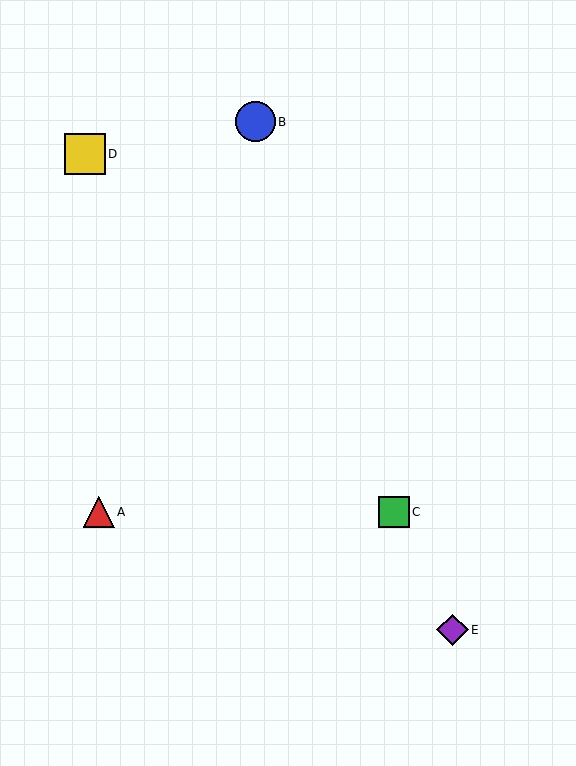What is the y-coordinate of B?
Object B is at y≈122.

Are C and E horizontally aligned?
No, C is at y≈512 and E is at y≈630.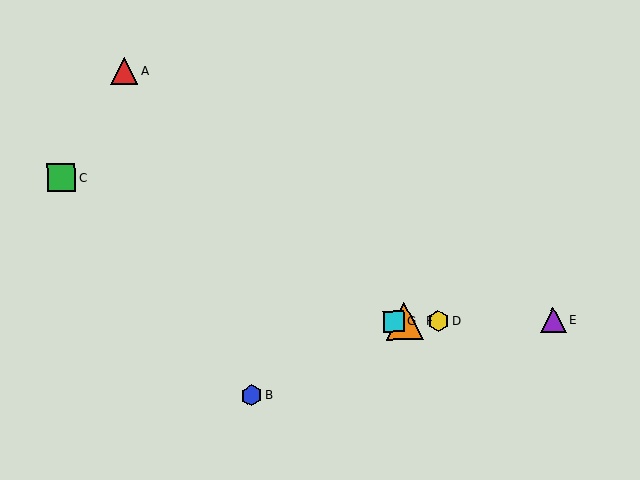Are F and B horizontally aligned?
No, F is at y≈322 and B is at y≈396.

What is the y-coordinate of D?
Object D is at y≈321.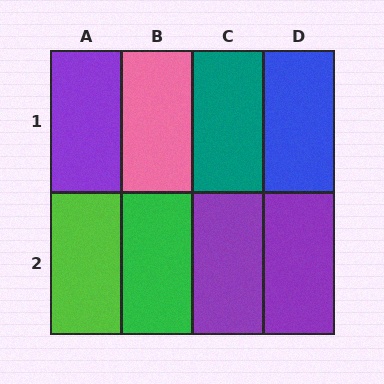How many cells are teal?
1 cell is teal.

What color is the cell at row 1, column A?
Purple.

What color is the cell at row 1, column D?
Blue.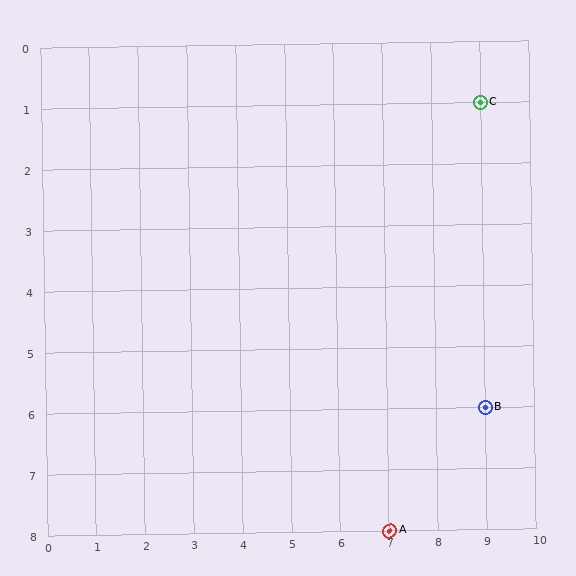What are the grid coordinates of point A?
Point A is at grid coordinates (7, 8).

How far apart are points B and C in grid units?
Points B and C are 5 rows apart.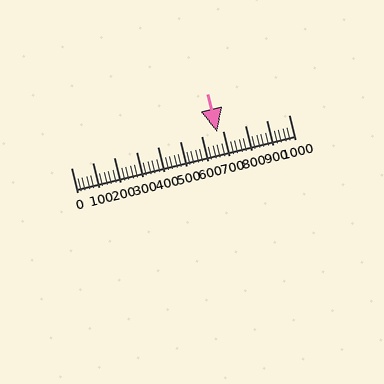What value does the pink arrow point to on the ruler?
The pink arrow points to approximately 672.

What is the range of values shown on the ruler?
The ruler shows values from 0 to 1000.